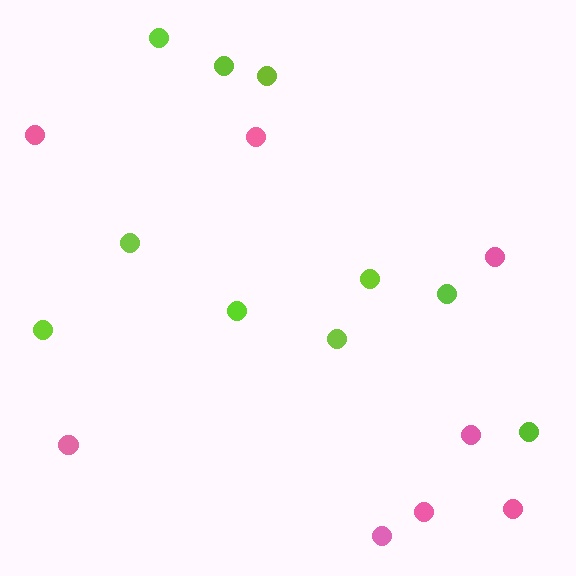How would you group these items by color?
There are 2 groups: one group of lime circles (10) and one group of pink circles (8).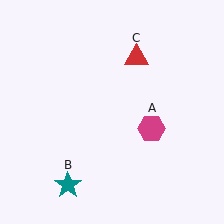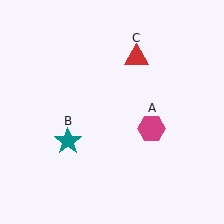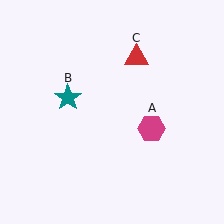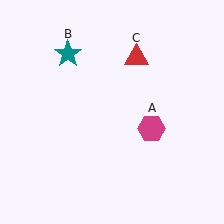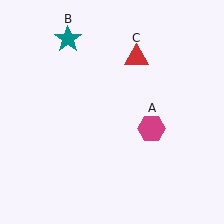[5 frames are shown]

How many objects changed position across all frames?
1 object changed position: teal star (object B).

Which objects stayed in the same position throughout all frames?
Magenta hexagon (object A) and red triangle (object C) remained stationary.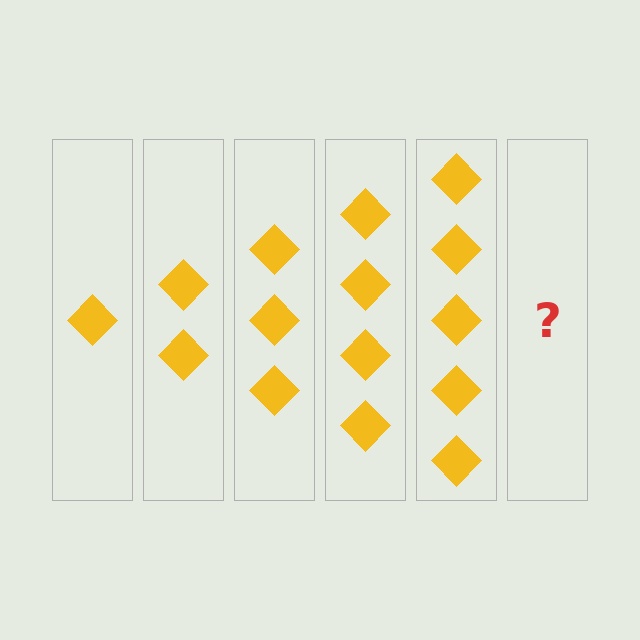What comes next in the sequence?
The next element should be 6 diamonds.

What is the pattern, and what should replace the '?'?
The pattern is that each step adds one more diamond. The '?' should be 6 diamonds.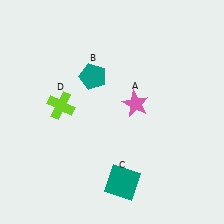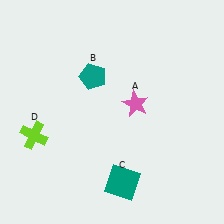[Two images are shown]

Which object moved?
The lime cross (D) moved down.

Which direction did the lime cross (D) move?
The lime cross (D) moved down.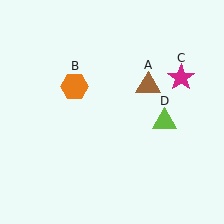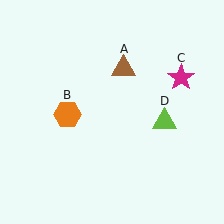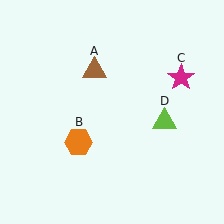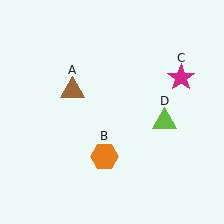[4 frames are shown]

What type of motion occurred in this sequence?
The brown triangle (object A), orange hexagon (object B) rotated counterclockwise around the center of the scene.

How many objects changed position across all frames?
2 objects changed position: brown triangle (object A), orange hexagon (object B).